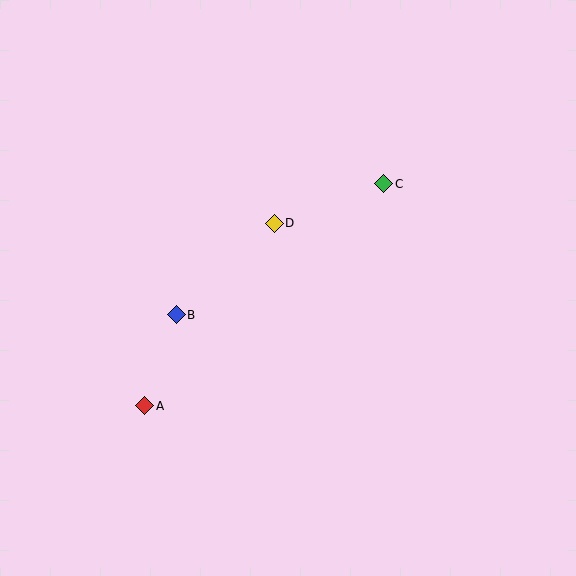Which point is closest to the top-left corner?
Point D is closest to the top-left corner.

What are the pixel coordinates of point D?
Point D is at (274, 223).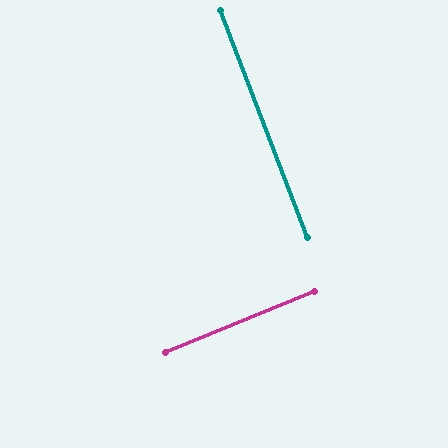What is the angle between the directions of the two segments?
Approximately 89 degrees.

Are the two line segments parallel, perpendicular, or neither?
Perpendicular — they meet at approximately 89°.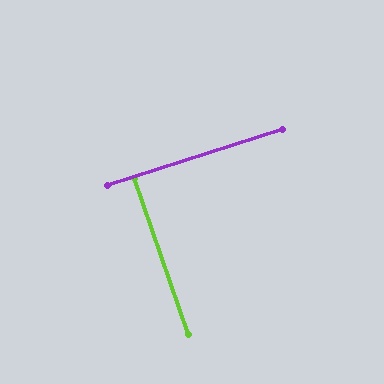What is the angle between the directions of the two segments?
Approximately 89 degrees.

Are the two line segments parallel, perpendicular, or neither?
Perpendicular — they meet at approximately 89°.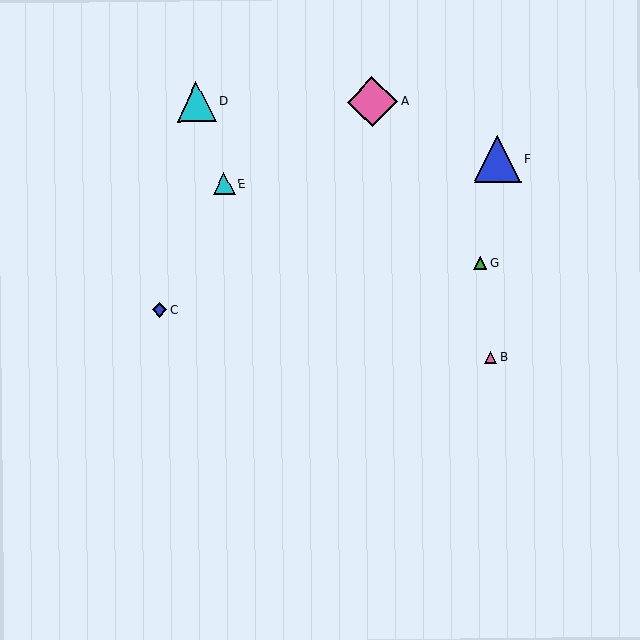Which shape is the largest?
The pink diamond (labeled A) is the largest.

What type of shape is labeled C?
Shape C is a blue diamond.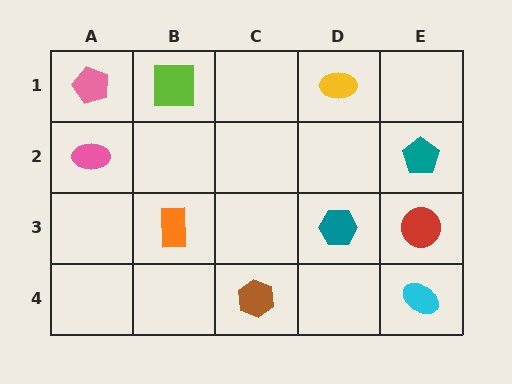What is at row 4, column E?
A cyan ellipse.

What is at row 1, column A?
A pink pentagon.